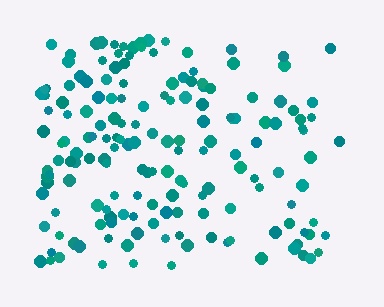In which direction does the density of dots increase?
From right to left, with the left side densest.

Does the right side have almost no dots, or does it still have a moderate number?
Still a moderate number, just noticeably fewer than the left.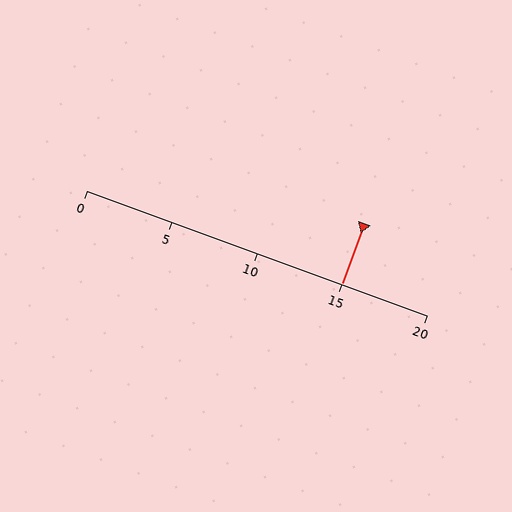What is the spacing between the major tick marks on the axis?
The major ticks are spaced 5 apart.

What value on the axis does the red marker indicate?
The marker indicates approximately 15.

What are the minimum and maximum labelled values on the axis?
The axis runs from 0 to 20.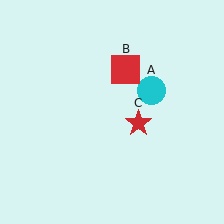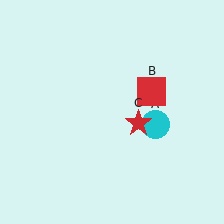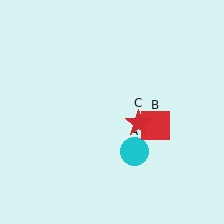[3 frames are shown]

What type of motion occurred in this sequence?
The cyan circle (object A), red square (object B) rotated clockwise around the center of the scene.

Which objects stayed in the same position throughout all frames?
Red star (object C) remained stationary.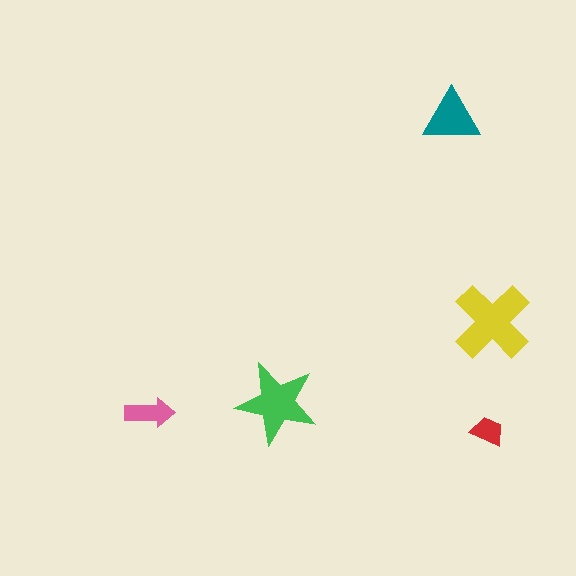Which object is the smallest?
The red trapezoid.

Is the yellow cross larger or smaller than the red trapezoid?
Larger.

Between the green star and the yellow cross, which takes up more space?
The yellow cross.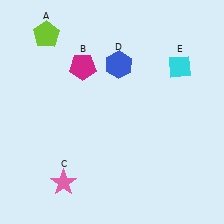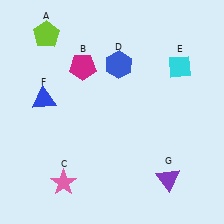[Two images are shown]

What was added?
A blue triangle (F), a purple triangle (G) were added in Image 2.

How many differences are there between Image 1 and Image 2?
There are 2 differences between the two images.